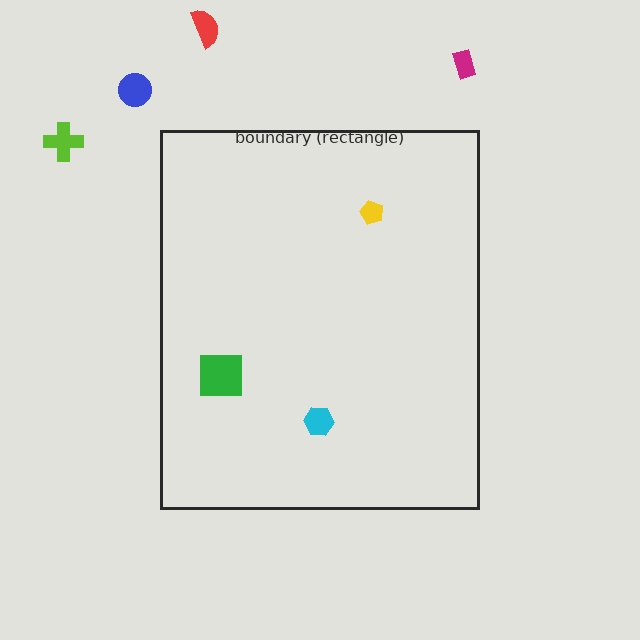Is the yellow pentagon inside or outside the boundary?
Inside.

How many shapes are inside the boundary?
3 inside, 4 outside.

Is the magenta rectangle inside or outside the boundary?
Outside.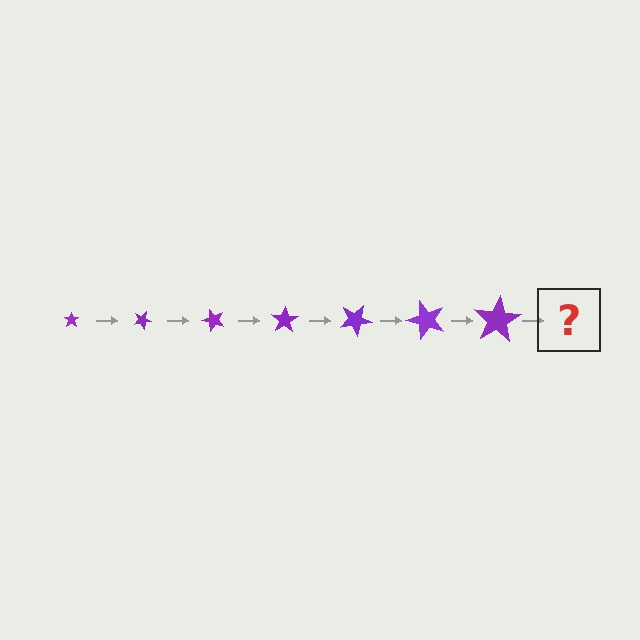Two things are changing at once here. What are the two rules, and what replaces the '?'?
The two rules are that the star grows larger each step and it rotates 25 degrees each step. The '?' should be a star, larger than the previous one and rotated 175 degrees from the start.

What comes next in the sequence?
The next element should be a star, larger than the previous one and rotated 175 degrees from the start.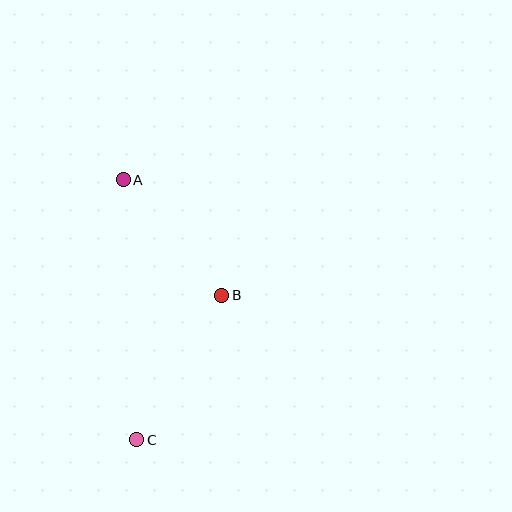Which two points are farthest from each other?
Points A and C are farthest from each other.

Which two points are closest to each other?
Points A and B are closest to each other.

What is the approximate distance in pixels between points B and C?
The distance between B and C is approximately 168 pixels.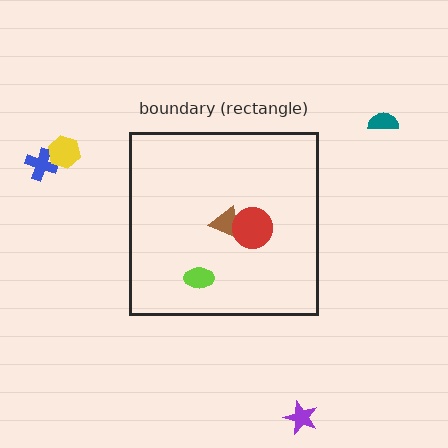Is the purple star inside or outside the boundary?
Outside.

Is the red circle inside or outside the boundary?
Inside.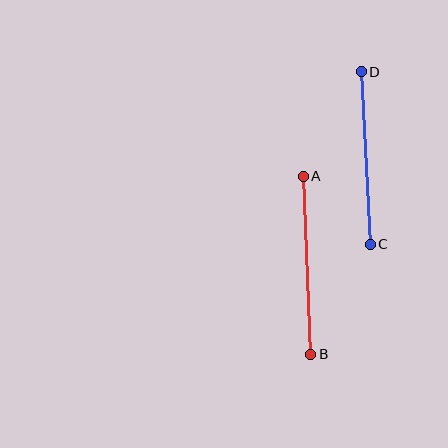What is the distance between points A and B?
The distance is approximately 178 pixels.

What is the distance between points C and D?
The distance is approximately 173 pixels.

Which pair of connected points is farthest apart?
Points A and B are farthest apart.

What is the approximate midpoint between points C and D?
The midpoint is at approximately (366, 158) pixels.